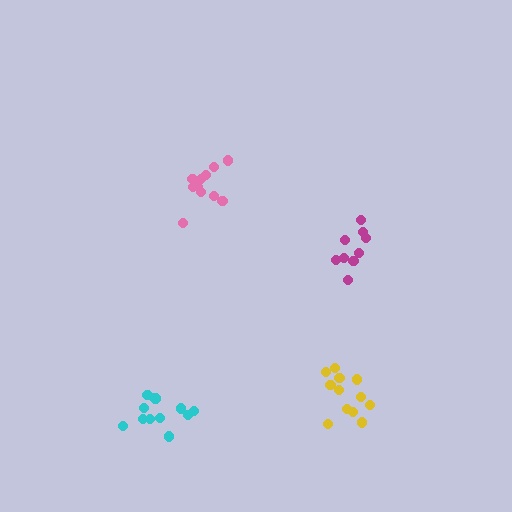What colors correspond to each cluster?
The clusters are colored: pink, cyan, magenta, yellow.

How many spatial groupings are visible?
There are 4 spatial groupings.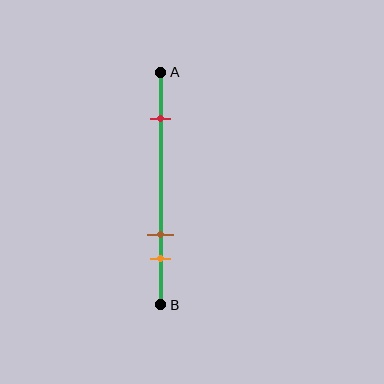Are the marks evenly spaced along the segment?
No, the marks are not evenly spaced.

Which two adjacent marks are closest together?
The brown and orange marks are the closest adjacent pair.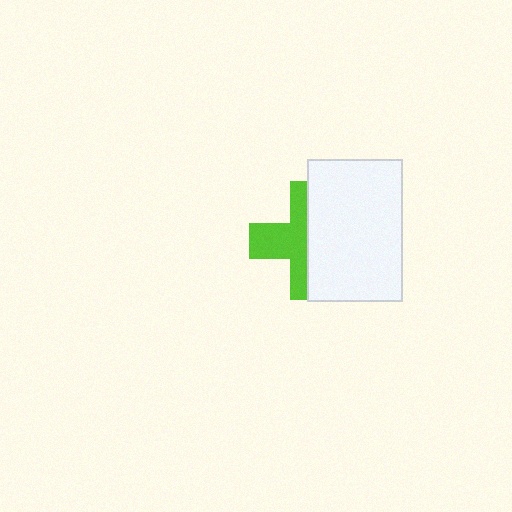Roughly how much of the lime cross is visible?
About half of it is visible (roughly 48%).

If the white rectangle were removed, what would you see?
You would see the complete lime cross.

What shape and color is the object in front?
The object in front is a white rectangle.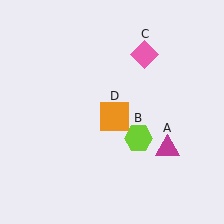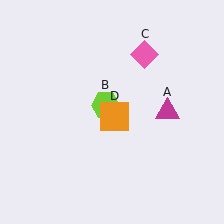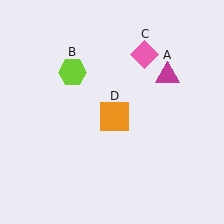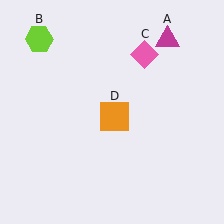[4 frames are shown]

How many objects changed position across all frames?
2 objects changed position: magenta triangle (object A), lime hexagon (object B).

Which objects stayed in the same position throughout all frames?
Pink diamond (object C) and orange square (object D) remained stationary.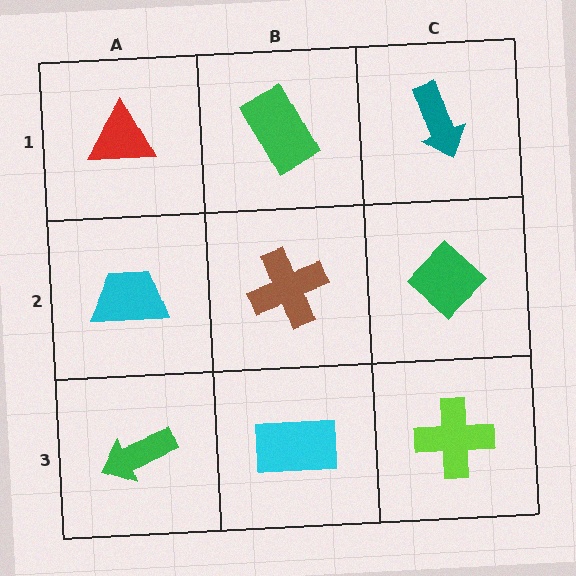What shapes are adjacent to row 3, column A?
A cyan trapezoid (row 2, column A), a cyan rectangle (row 3, column B).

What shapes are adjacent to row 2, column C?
A teal arrow (row 1, column C), a lime cross (row 3, column C), a brown cross (row 2, column B).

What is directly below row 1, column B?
A brown cross.